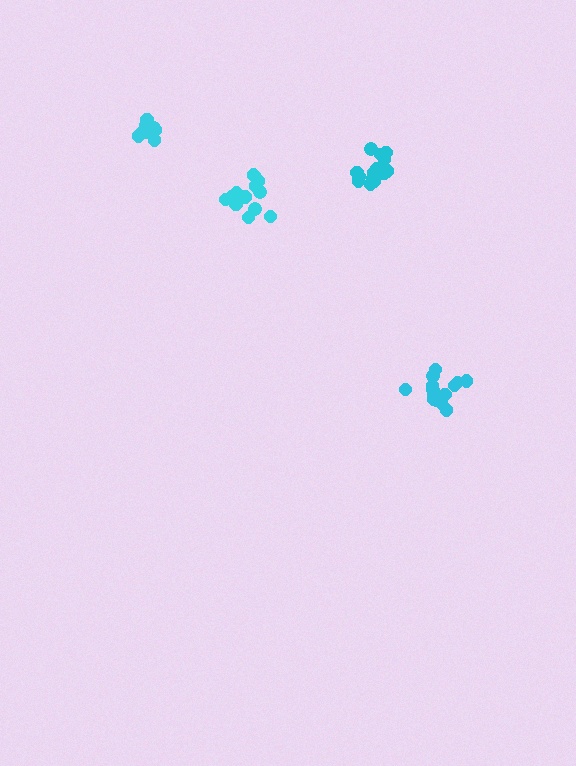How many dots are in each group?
Group 1: 15 dots, Group 2: 15 dots, Group 3: 15 dots, Group 4: 12 dots (57 total).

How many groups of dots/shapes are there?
There are 4 groups.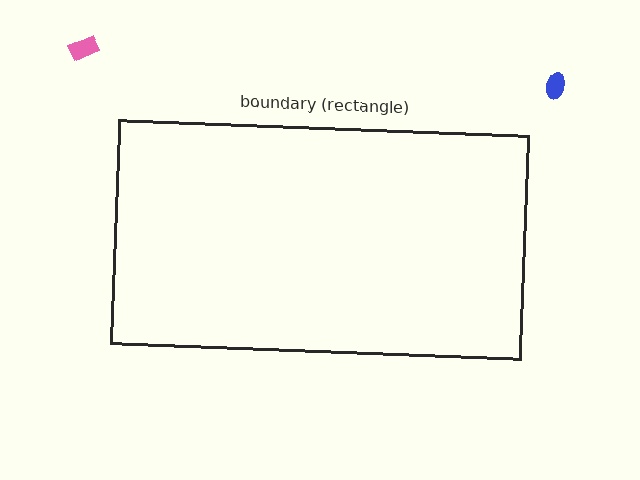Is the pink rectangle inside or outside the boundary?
Outside.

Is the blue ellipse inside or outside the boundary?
Outside.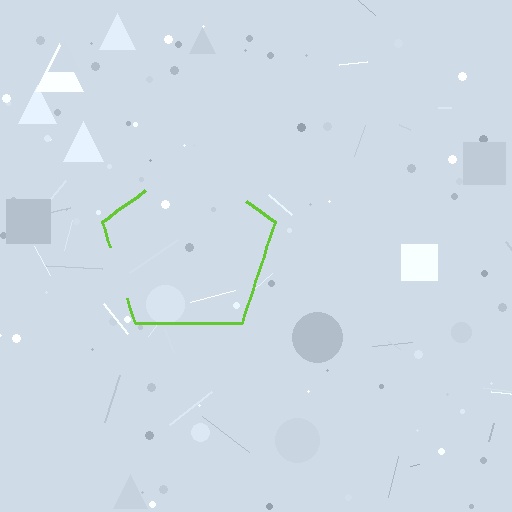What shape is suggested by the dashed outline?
The dashed outline suggests a pentagon.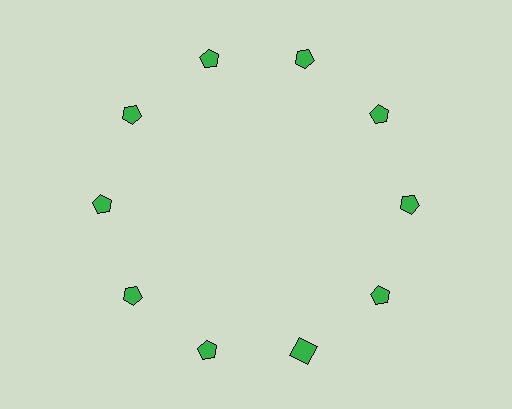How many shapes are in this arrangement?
There are 10 shapes arranged in a ring pattern.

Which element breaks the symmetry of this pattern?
The green square at roughly the 5 o'clock position breaks the symmetry. All other shapes are green pentagons.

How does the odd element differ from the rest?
It has a different shape: square instead of pentagon.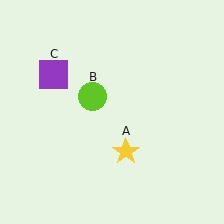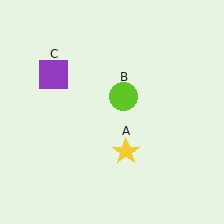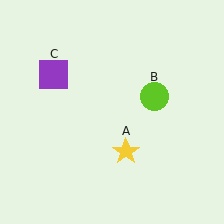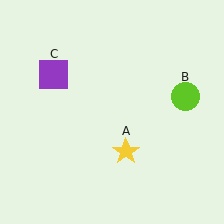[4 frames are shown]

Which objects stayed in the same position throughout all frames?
Yellow star (object A) and purple square (object C) remained stationary.